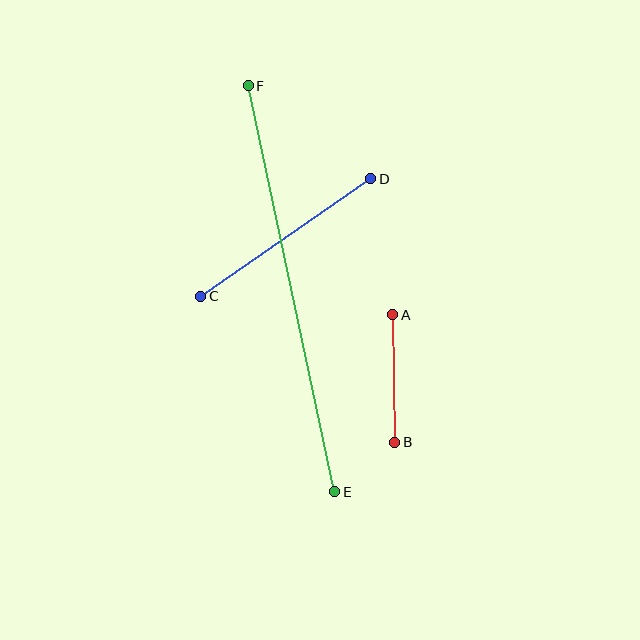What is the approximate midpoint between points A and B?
The midpoint is at approximately (394, 379) pixels.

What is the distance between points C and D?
The distance is approximately 206 pixels.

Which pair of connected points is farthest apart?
Points E and F are farthest apart.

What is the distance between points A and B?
The distance is approximately 128 pixels.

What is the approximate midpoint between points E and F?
The midpoint is at approximately (291, 289) pixels.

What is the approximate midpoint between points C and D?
The midpoint is at approximately (286, 238) pixels.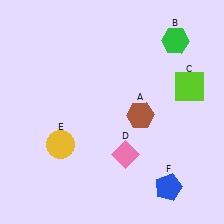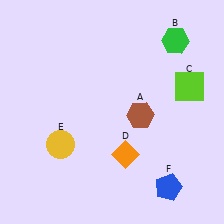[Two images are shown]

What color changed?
The diamond (D) changed from pink in Image 1 to orange in Image 2.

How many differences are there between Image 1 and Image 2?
There is 1 difference between the two images.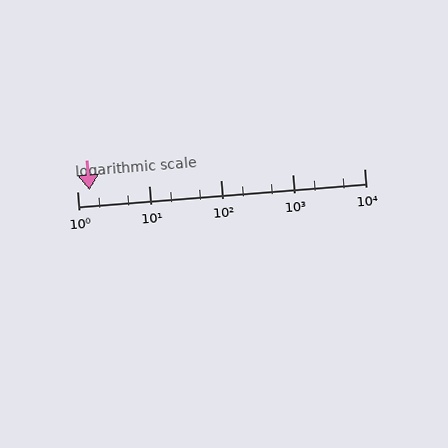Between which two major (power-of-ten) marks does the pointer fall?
The pointer is between 1 and 10.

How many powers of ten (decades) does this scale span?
The scale spans 4 decades, from 1 to 10000.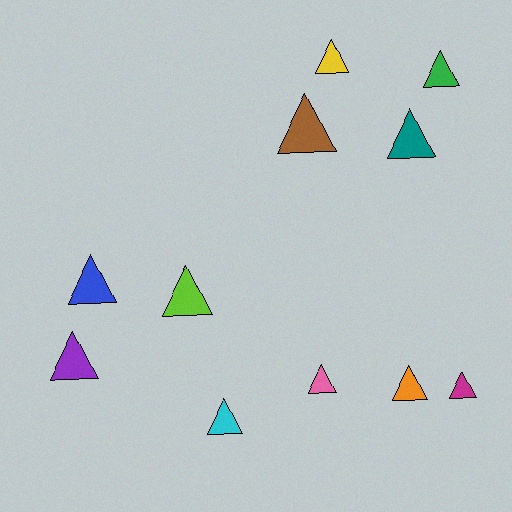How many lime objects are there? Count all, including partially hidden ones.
There is 1 lime object.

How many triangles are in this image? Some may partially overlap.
There are 11 triangles.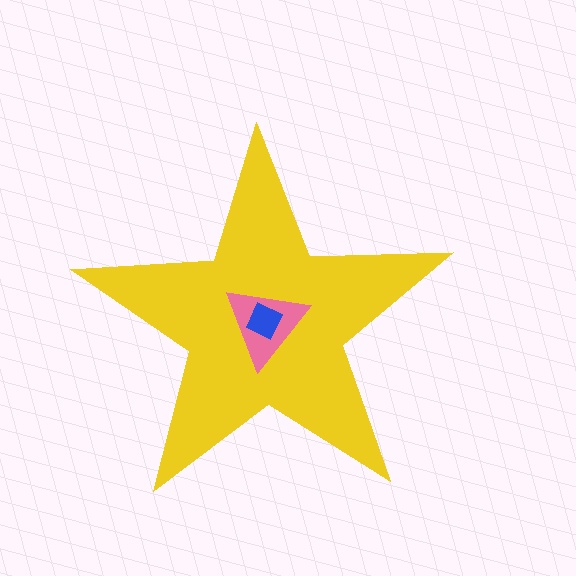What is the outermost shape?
The yellow star.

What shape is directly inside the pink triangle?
The blue square.